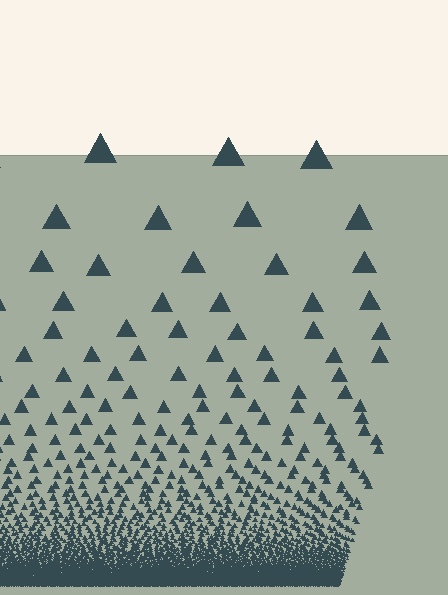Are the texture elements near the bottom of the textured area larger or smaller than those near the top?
Smaller. The gradient is inverted — elements near the bottom are smaller and denser.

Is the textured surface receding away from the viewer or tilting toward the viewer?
The surface appears to tilt toward the viewer. Texture elements get larger and sparser toward the top.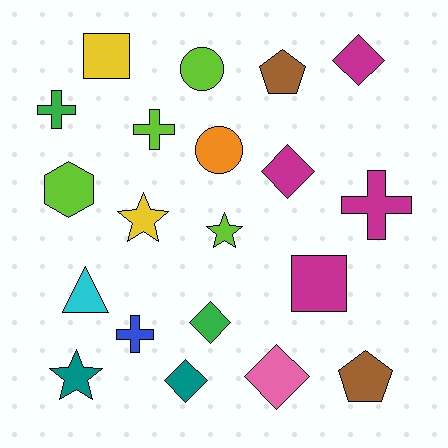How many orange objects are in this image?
There is 1 orange object.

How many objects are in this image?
There are 20 objects.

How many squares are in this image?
There are 2 squares.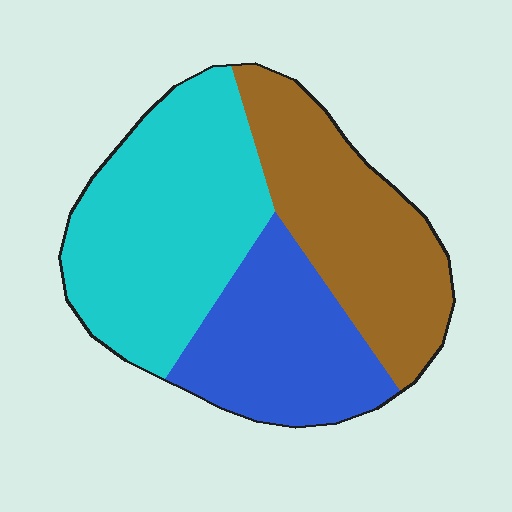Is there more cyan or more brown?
Cyan.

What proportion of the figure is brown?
Brown covers around 30% of the figure.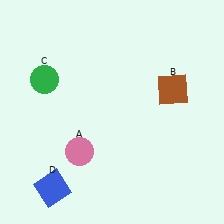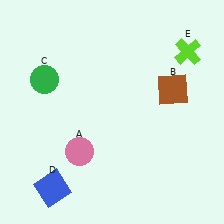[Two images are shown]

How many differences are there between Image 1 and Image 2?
There is 1 difference between the two images.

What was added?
A lime cross (E) was added in Image 2.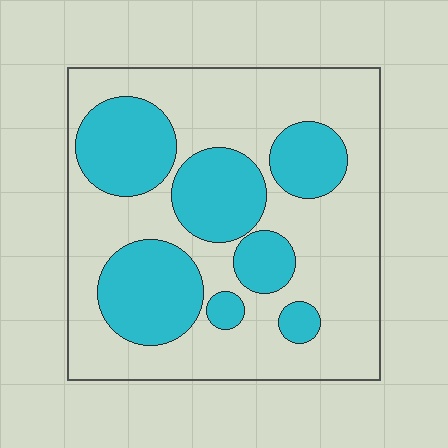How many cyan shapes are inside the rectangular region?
7.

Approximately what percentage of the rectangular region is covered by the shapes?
Approximately 35%.